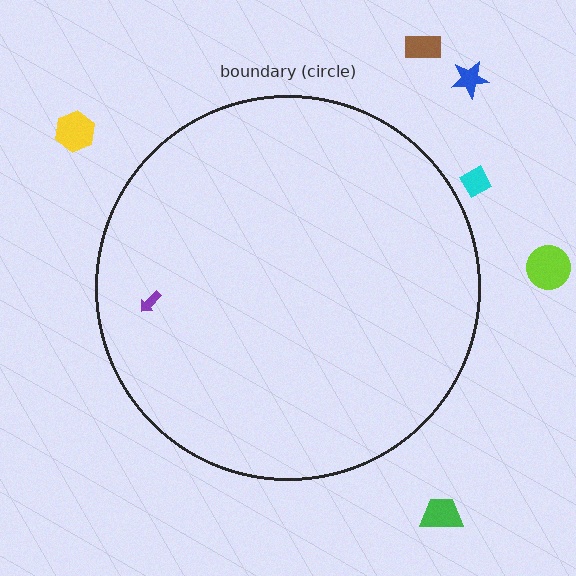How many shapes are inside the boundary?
1 inside, 6 outside.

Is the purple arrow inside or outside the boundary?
Inside.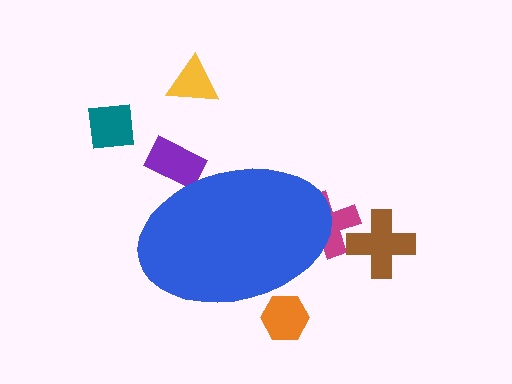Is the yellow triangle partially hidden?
No, the yellow triangle is fully visible.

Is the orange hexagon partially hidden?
Yes, the orange hexagon is partially hidden behind the blue ellipse.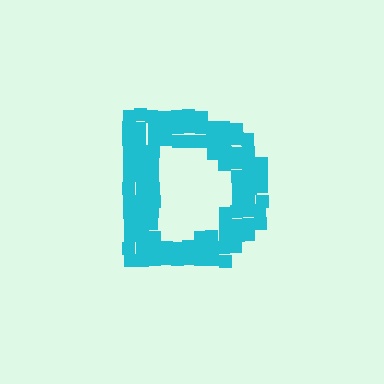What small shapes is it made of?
It is made of small squares.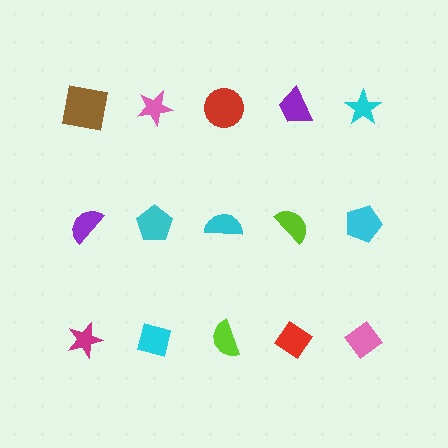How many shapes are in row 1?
5 shapes.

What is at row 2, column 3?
A cyan semicircle.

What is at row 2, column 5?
A cyan pentagon.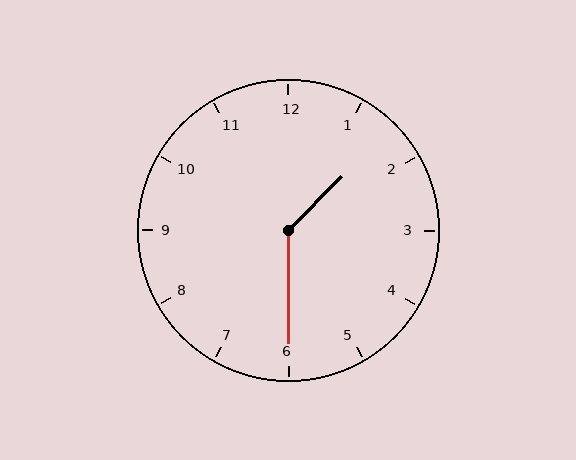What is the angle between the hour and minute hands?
Approximately 135 degrees.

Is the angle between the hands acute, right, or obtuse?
It is obtuse.